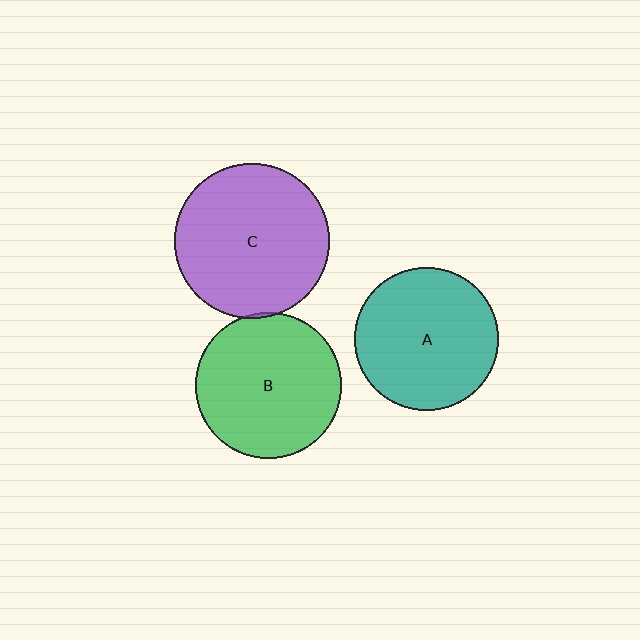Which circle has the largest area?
Circle C (purple).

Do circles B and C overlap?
Yes.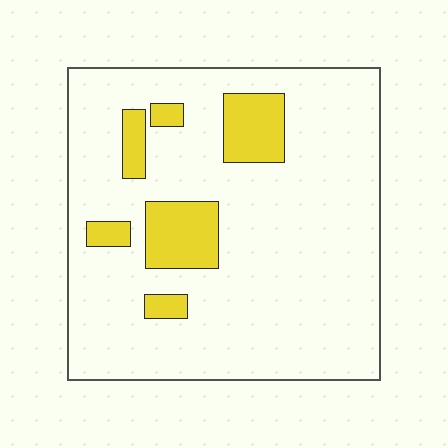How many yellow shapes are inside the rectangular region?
6.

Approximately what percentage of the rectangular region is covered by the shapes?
Approximately 15%.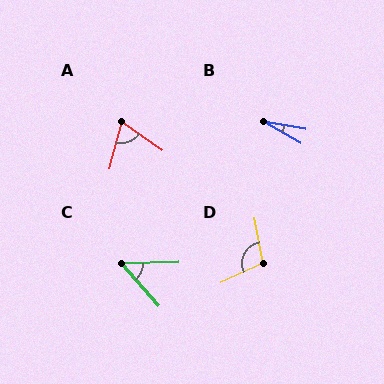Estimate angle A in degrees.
Approximately 70 degrees.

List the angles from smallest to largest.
B (20°), C (50°), A (70°), D (104°).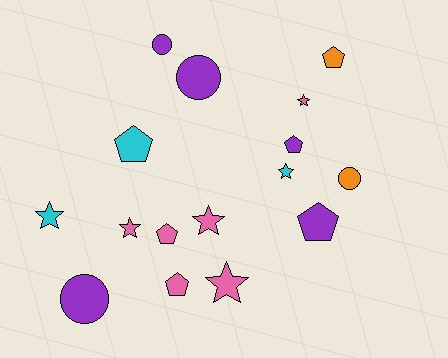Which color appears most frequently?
Pink, with 6 objects.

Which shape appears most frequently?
Star, with 6 objects.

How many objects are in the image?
There are 16 objects.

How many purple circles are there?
There are 3 purple circles.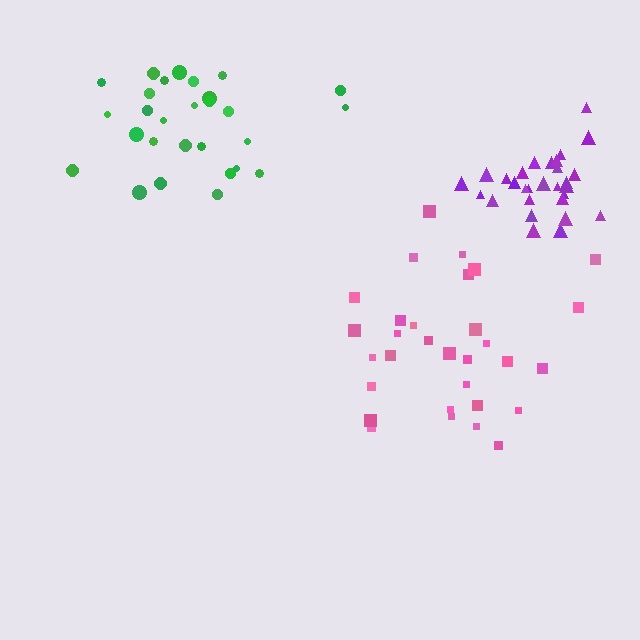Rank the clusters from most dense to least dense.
purple, green, pink.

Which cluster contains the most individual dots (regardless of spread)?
Pink (31).